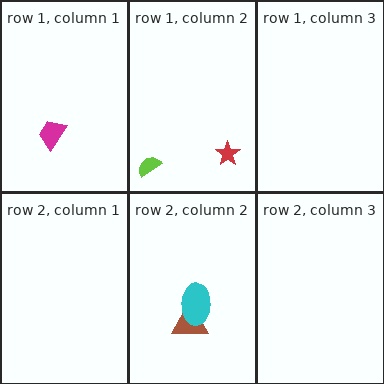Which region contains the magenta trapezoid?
The row 1, column 1 region.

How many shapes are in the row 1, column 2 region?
2.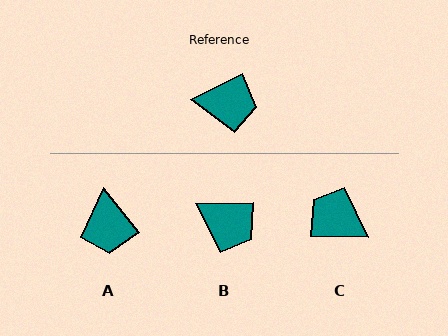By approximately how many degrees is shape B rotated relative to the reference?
Approximately 25 degrees clockwise.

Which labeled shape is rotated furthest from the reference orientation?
C, about 152 degrees away.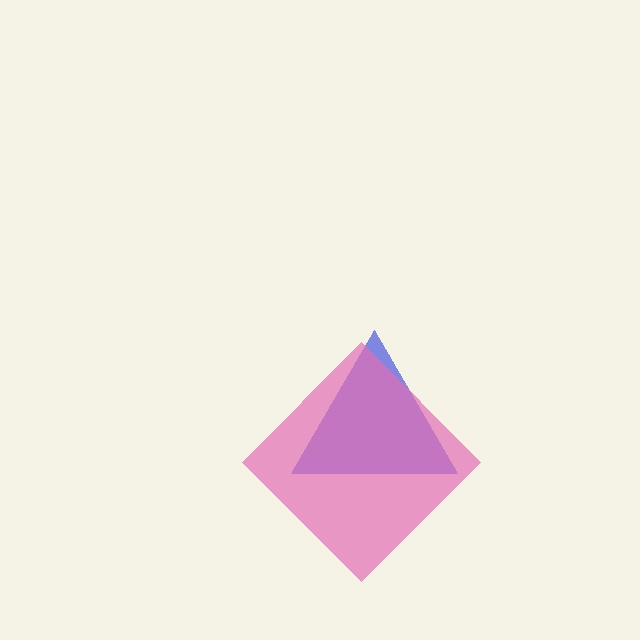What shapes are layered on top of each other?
The layered shapes are: a blue triangle, a pink diamond.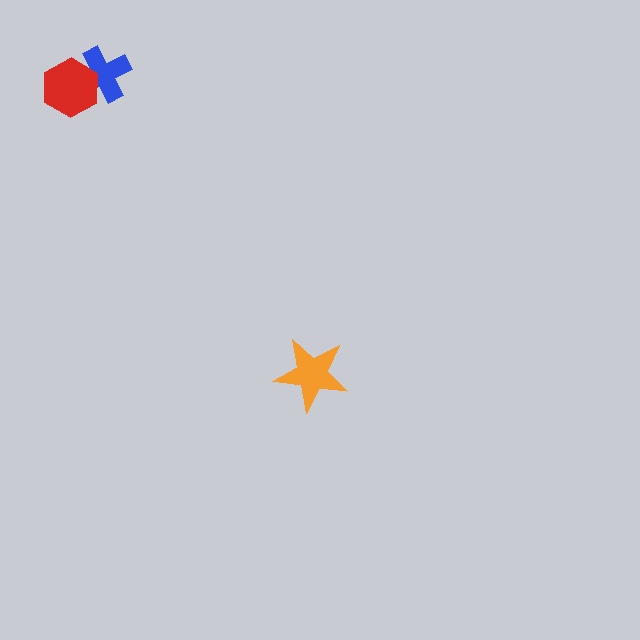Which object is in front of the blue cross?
The red hexagon is in front of the blue cross.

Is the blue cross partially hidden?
Yes, it is partially covered by another shape.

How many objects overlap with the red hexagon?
1 object overlaps with the red hexagon.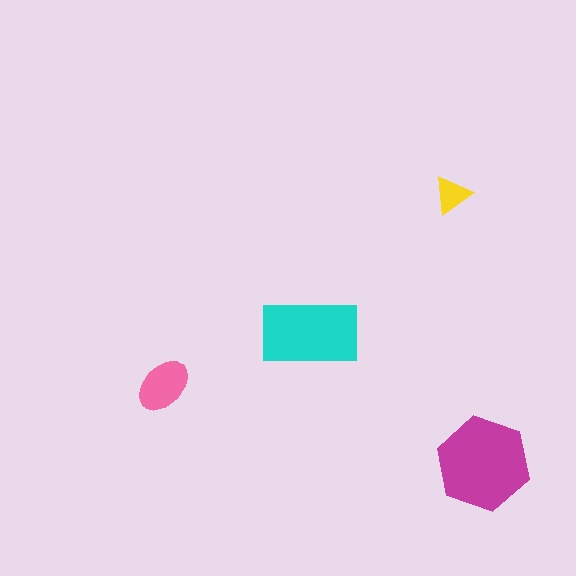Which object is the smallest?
The yellow triangle.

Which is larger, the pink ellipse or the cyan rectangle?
The cyan rectangle.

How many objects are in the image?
There are 4 objects in the image.